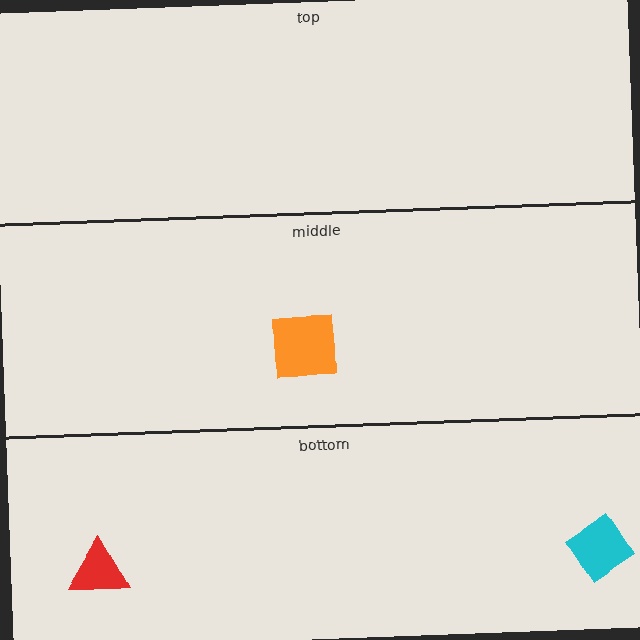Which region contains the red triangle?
The bottom region.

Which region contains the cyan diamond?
The bottom region.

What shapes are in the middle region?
The orange square.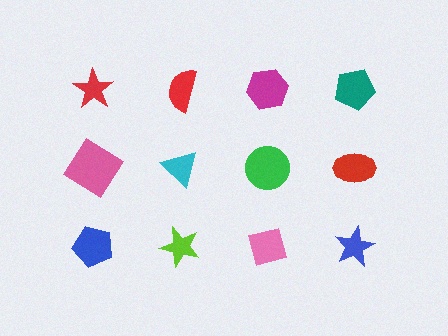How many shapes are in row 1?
4 shapes.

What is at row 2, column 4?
A red ellipse.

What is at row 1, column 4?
A teal pentagon.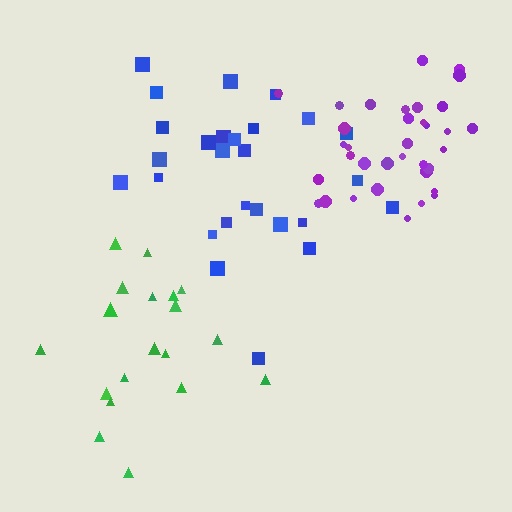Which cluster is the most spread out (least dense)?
Green.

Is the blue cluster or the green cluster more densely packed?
Blue.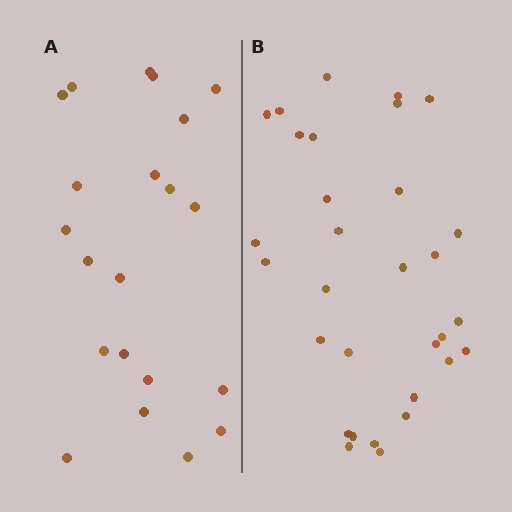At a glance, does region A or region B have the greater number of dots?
Region B (the right region) has more dots.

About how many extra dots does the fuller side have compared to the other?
Region B has roughly 10 or so more dots than region A.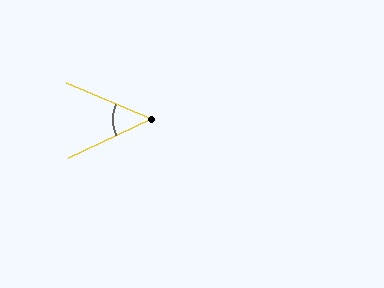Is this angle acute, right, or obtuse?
It is acute.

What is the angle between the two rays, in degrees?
Approximately 48 degrees.